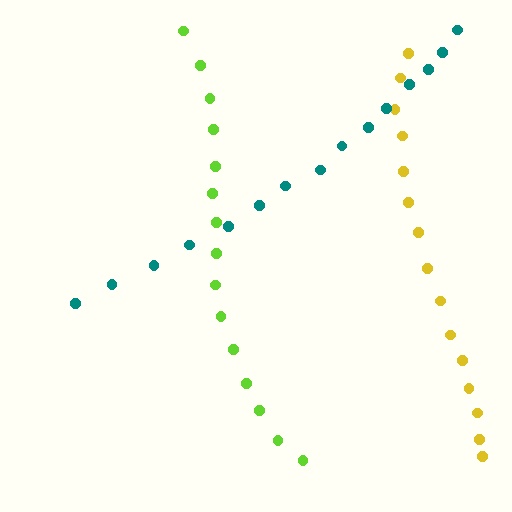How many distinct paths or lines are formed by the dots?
There are 3 distinct paths.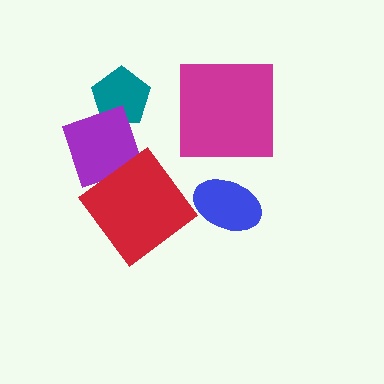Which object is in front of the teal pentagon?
The purple diamond is in front of the teal pentagon.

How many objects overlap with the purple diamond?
2 objects overlap with the purple diamond.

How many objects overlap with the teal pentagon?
1 object overlaps with the teal pentagon.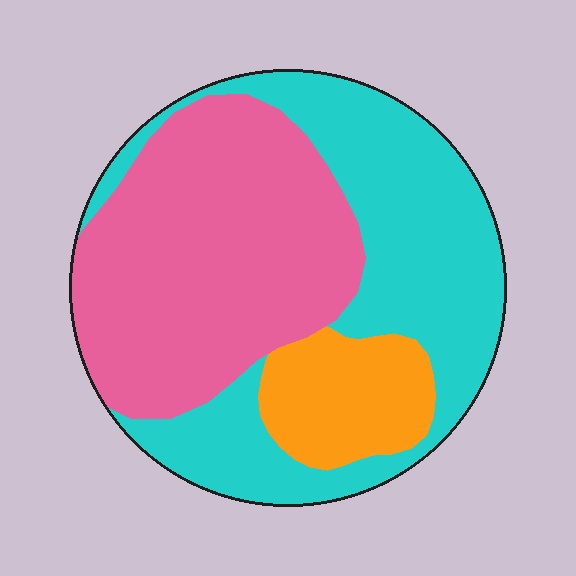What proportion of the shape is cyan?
Cyan covers 42% of the shape.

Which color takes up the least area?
Orange, at roughly 15%.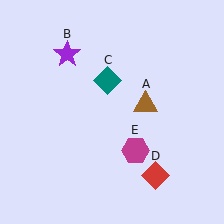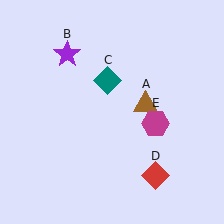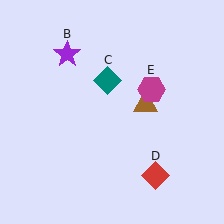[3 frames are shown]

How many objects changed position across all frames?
1 object changed position: magenta hexagon (object E).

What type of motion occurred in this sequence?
The magenta hexagon (object E) rotated counterclockwise around the center of the scene.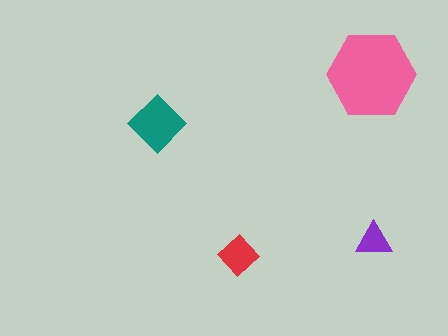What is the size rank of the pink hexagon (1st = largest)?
1st.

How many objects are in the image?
There are 4 objects in the image.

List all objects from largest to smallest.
The pink hexagon, the teal diamond, the red diamond, the purple triangle.